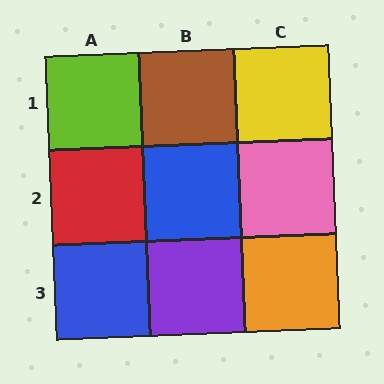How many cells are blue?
2 cells are blue.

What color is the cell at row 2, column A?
Red.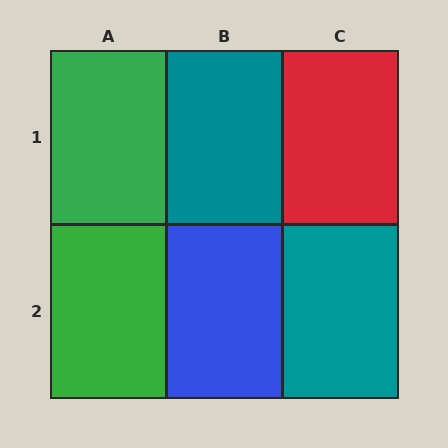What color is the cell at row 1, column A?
Green.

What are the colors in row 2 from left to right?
Green, blue, teal.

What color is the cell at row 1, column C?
Red.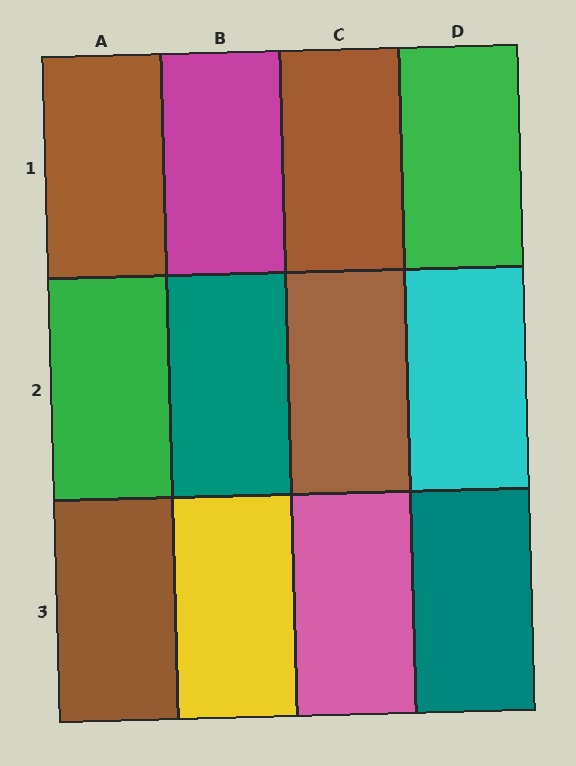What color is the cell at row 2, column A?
Green.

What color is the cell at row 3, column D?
Teal.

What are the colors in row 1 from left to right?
Brown, magenta, brown, green.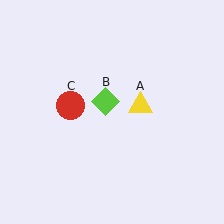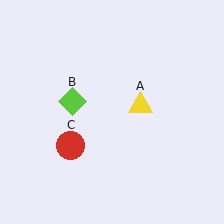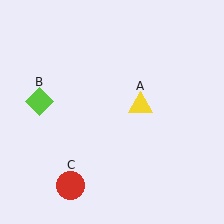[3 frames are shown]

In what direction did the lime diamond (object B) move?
The lime diamond (object B) moved left.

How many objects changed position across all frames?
2 objects changed position: lime diamond (object B), red circle (object C).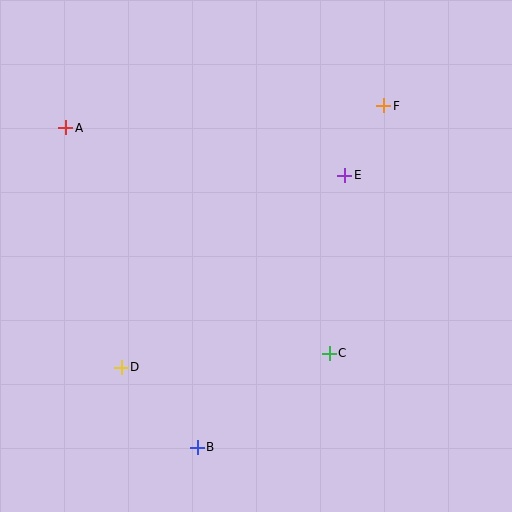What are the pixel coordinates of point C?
Point C is at (329, 353).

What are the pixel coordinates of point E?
Point E is at (345, 175).